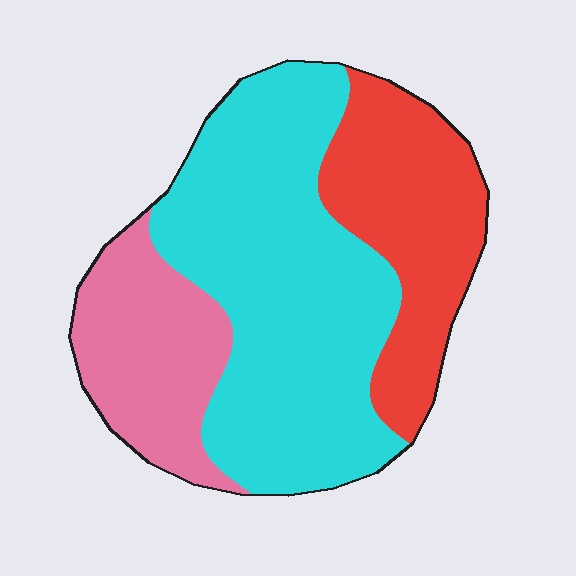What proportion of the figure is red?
Red takes up about one quarter (1/4) of the figure.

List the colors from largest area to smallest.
From largest to smallest: cyan, red, pink.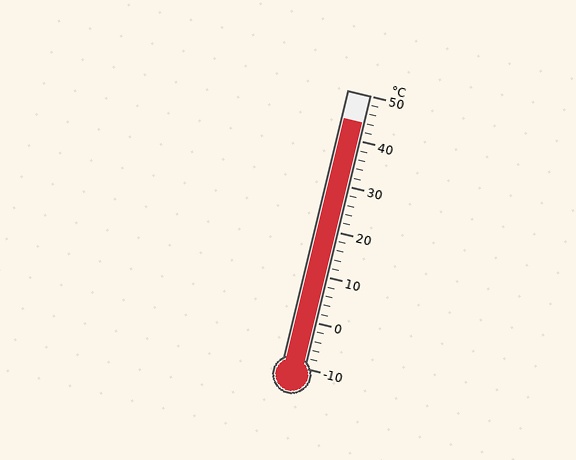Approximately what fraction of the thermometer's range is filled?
The thermometer is filled to approximately 90% of its range.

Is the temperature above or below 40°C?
The temperature is above 40°C.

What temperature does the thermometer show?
The thermometer shows approximately 44°C.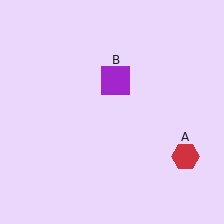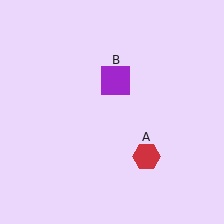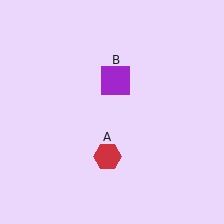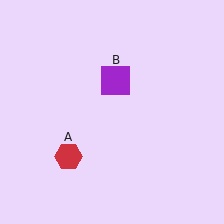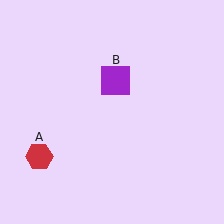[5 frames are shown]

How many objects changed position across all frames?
1 object changed position: red hexagon (object A).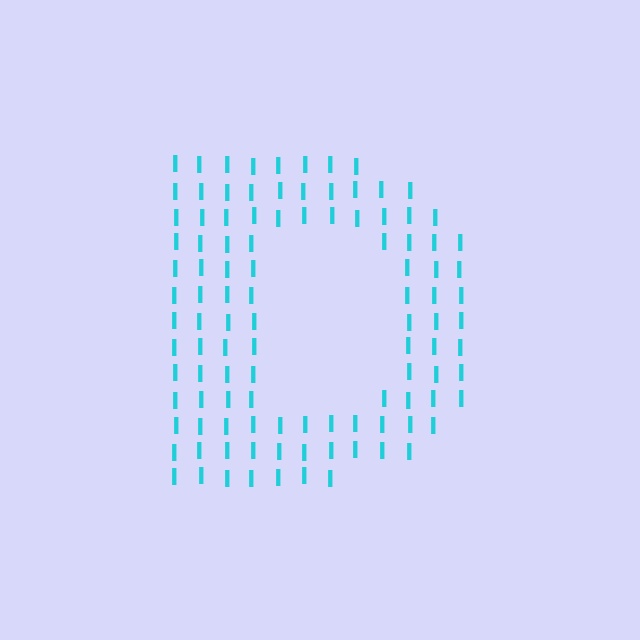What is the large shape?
The large shape is the letter D.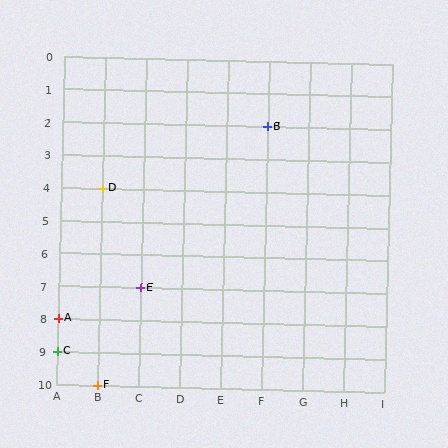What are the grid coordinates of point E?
Point E is at grid coordinates (C, 7).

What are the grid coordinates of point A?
Point A is at grid coordinates (A, 8).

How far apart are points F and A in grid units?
Points F and A are 1 column and 2 rows apart (about 2.2 grid units diagonally).